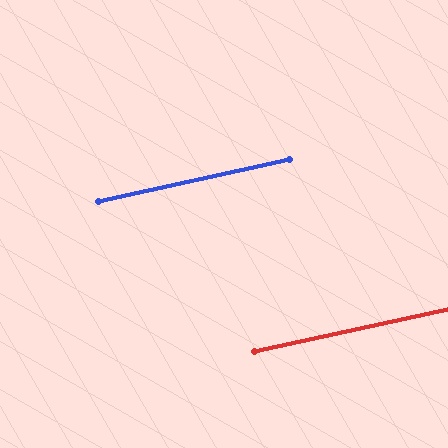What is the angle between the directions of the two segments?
Approximately 0 degrees.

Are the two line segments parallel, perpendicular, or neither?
Parallel — their directions differ by only 0.3°.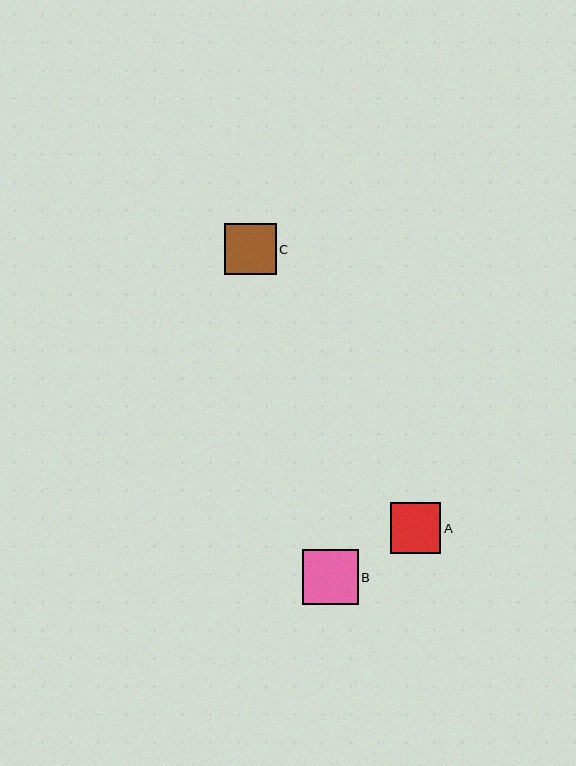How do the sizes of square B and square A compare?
Square B and square A are approximately the same size.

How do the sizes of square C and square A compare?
Square C and square A are approximately the same size.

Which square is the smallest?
Square A is the smallest with a size of approximately 51 pixels.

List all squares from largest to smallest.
From largest to smallest: B, C, A.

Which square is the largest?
Square B is the largest with a size of approximately 55 pixels.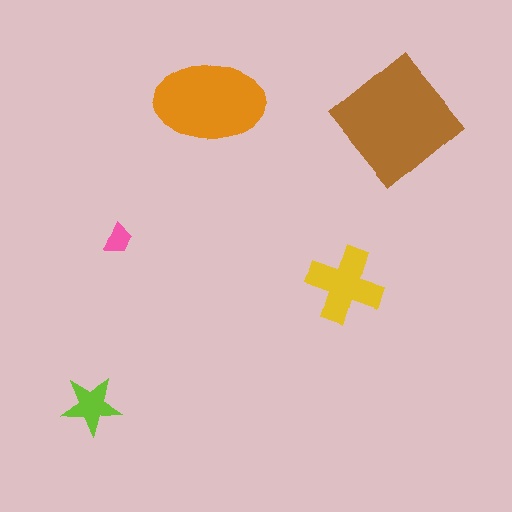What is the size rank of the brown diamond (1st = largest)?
1st.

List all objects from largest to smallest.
The brown diamond, the orange ellipse, the yellow cross, the lime star, the pink trapezoid.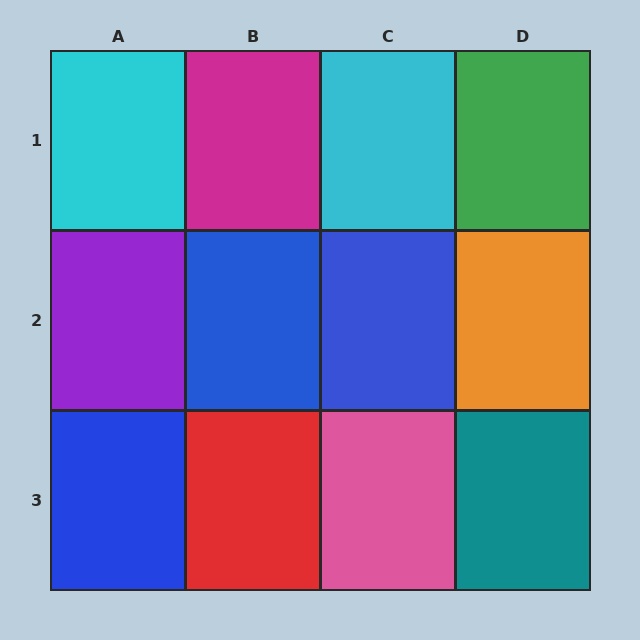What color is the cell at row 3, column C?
Pink.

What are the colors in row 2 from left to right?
Purple, blue, blue, orange.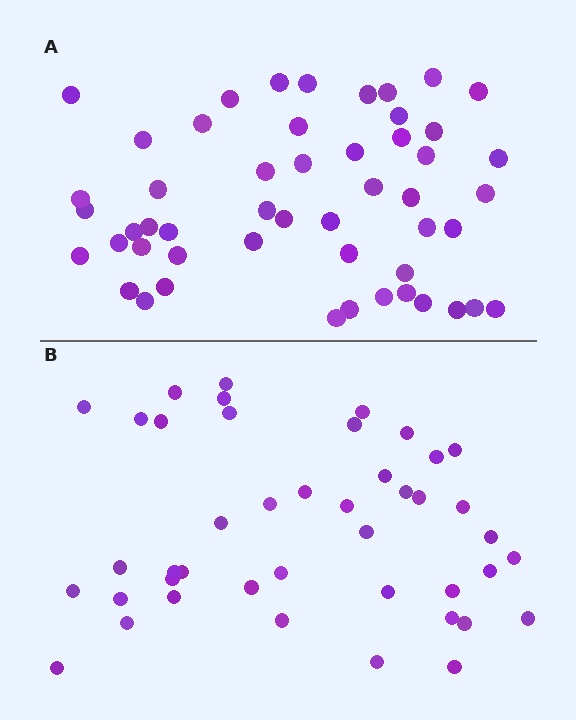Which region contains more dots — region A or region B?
Region A (the top region) has more dots.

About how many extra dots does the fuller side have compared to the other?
Region A has roughly 8 or so more dots than region B.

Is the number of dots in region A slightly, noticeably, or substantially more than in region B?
Region A has only slightly more — the two regions are fairly close. The ratio is roughly 1.2 to 1.